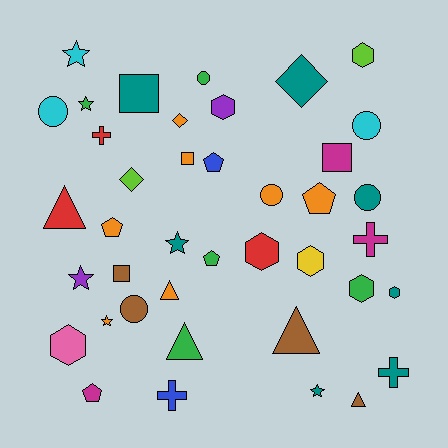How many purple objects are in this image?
There are 2 purple objects.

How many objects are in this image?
There are 40 objects.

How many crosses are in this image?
There are 4 crosses.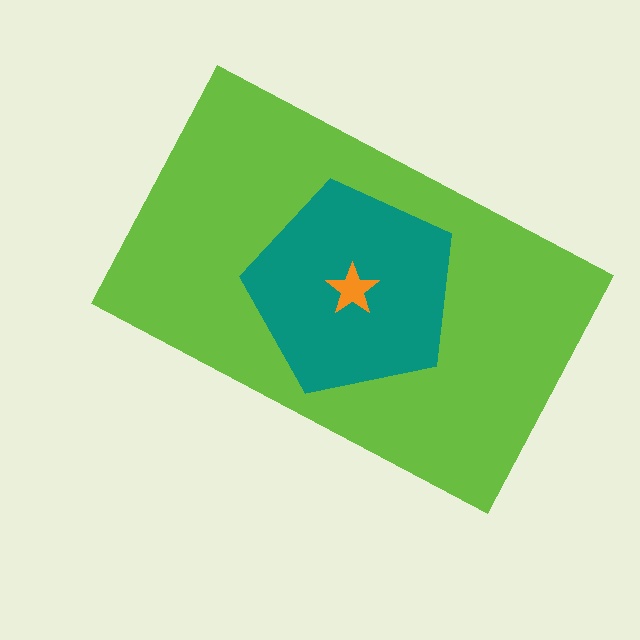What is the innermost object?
The orange star.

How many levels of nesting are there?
3.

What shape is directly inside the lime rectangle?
The teal pentagon.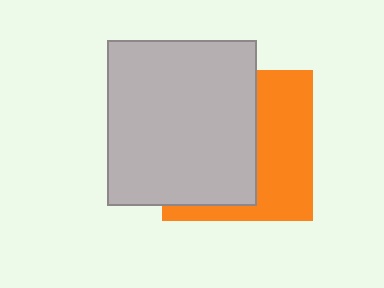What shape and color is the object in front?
The object in front is a light gray rectangle.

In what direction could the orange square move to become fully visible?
The orange square could move right. That would shift it out from behind the light gray rectangle entirely.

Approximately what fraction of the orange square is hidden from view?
Roughly 57% of the orange square is hidden behind the light gray rectangle.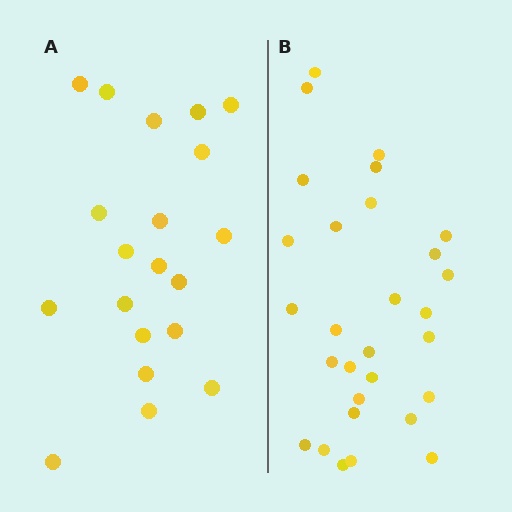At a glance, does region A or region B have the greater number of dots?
Region B (the right region) has more dots.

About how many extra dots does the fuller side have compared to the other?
Region B has roughly 8 or so more dots than region A.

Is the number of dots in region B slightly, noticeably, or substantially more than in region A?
Region B has substantially more. The ratio is roughly 1.4 to 1.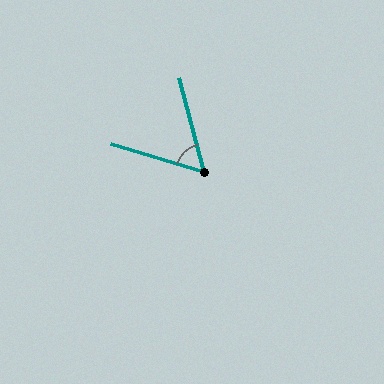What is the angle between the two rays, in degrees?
Approximately 58 degrees.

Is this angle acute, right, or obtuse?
It is acute.